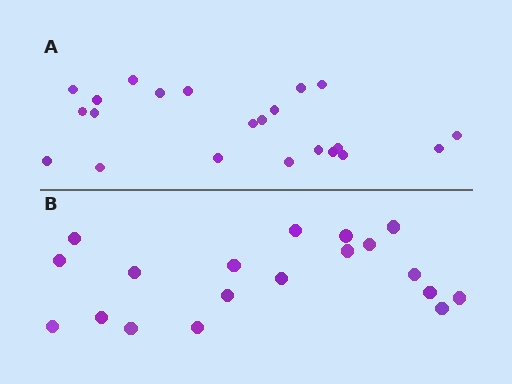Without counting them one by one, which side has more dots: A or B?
Region A (the top region) has more dots.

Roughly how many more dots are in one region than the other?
Region A has just a few more — roughly 2 or 3 more dots than region B.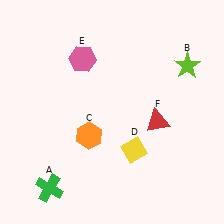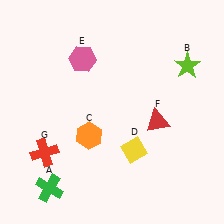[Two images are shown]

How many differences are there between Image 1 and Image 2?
There is 1 difference between the two images.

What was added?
A red cross (G) was added in Image 2.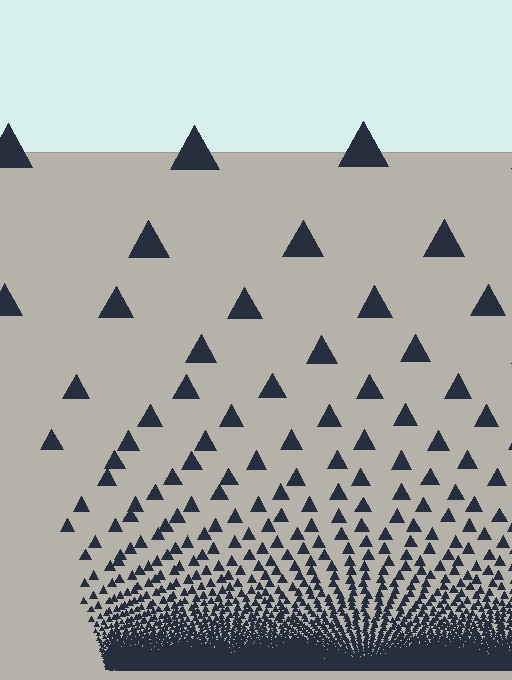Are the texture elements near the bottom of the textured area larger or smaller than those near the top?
Smaller. The gradient is inverted — elements near the bottom are smaller and denser.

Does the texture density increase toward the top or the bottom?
Density increases toward the bottom.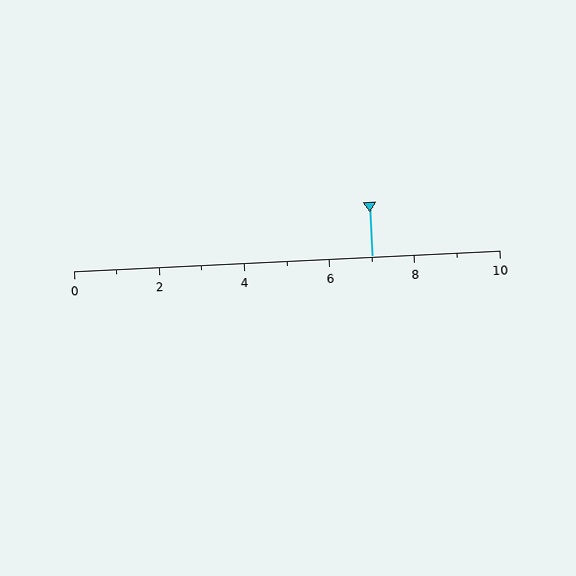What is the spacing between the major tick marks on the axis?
The major ticks are spaced 2 apart.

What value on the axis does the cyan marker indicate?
The marker indicates approximately 7.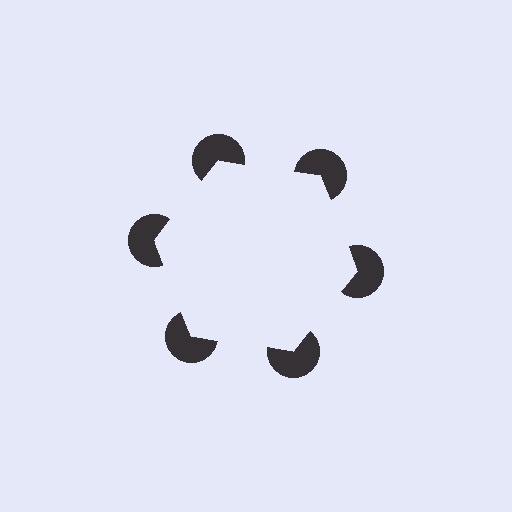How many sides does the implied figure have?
6 sides.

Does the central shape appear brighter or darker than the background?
It typically appears slightly brighter than the background, even though no actual brightness change is drawn.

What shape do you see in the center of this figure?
An illusory hexagon — its edges are inferred from the aligned wedge cuts in the pac-man discs, not physically drawn.